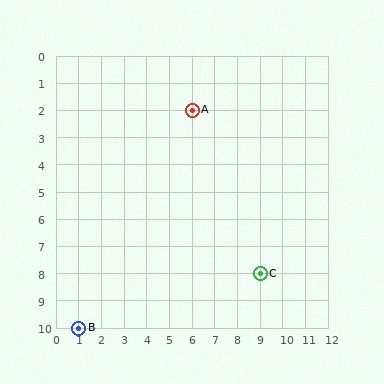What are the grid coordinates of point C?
Point C is at grid coordinates (9, 8).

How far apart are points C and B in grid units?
Points C and B are 8 columns and 2 rows apart (about 8.2 grid units diagonally).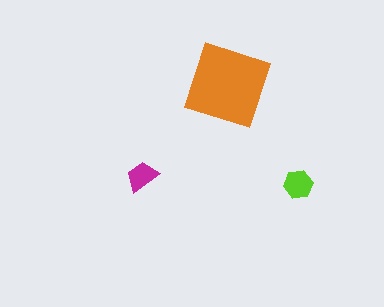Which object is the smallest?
The magenta trapezoid.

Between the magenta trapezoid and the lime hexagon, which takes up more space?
The lime hexagon.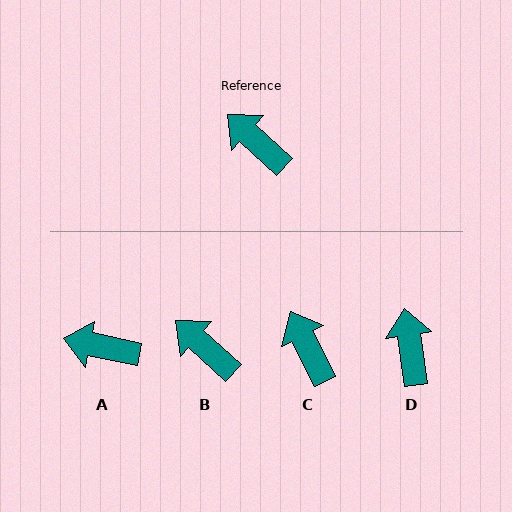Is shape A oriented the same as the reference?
No, it is off by about 31 degrees.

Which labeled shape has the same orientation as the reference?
B.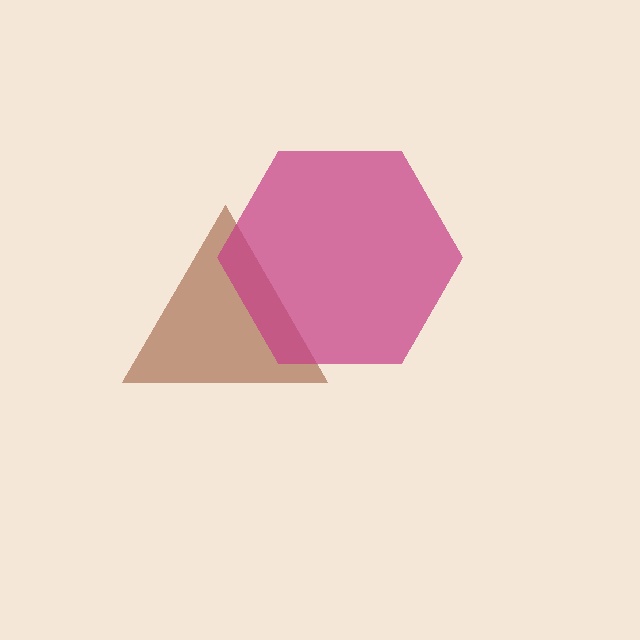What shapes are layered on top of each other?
The layered shapes are: a brown triangle, a magenta hexagon.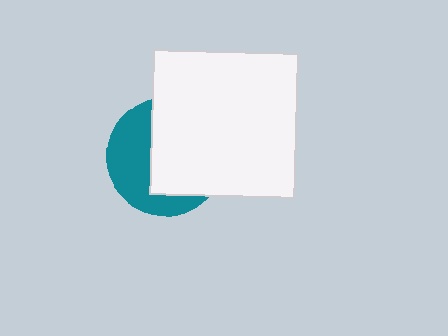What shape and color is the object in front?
The object in front is a white square.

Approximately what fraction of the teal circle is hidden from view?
Roughly 58% of the teal circle is hidden behind the white square.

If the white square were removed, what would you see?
You would see the complete teal circle.